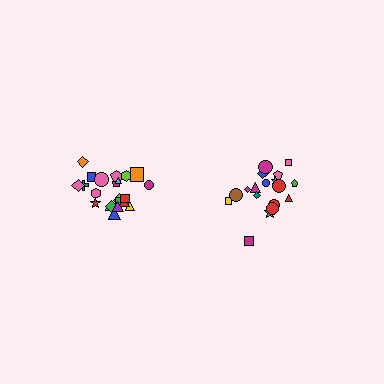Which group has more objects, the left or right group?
The left group.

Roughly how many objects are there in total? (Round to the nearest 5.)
Roughly 40 objects in total.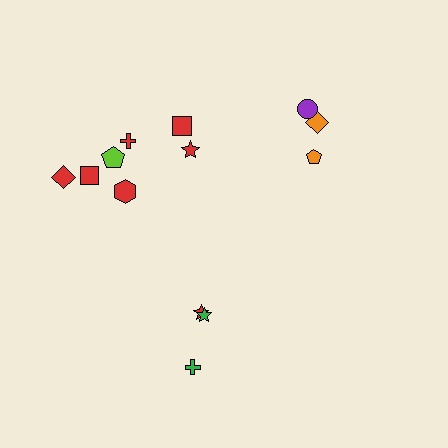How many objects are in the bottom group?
There are 3 objects.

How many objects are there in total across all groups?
There are 13 objects.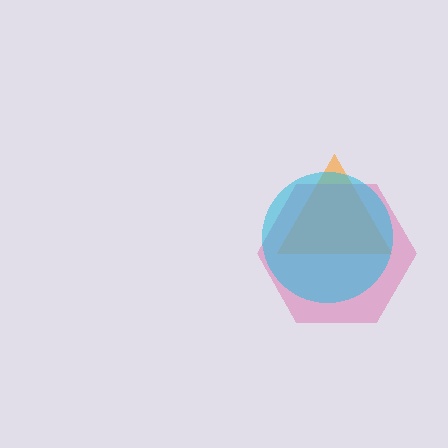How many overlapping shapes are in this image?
There are 3 overlapping shapes in the image.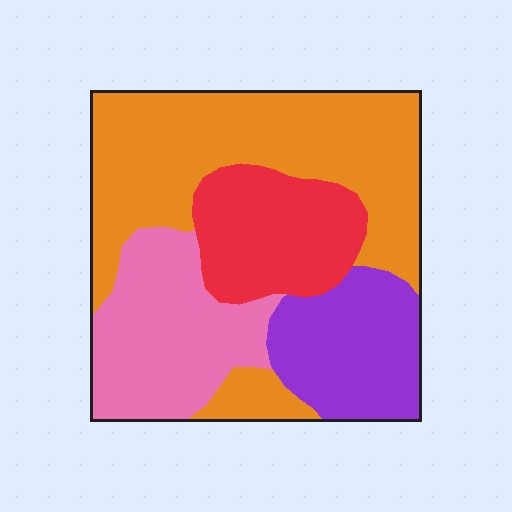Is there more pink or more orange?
Orange.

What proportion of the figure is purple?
Purple covers about 20% of the figure.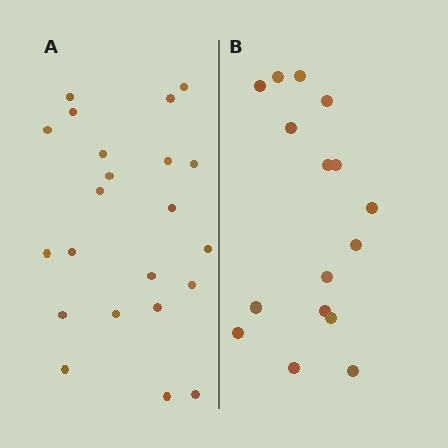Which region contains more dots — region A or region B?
Region A (the left region) has more dots.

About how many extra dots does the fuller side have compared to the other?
Region A has about 6 more dots than region B.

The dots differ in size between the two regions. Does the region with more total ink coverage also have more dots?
No. Region B has more total ink coverage because its dots are larger, but region A actually contains more individual dots. Total area can be misleading — the number of items is what matters here.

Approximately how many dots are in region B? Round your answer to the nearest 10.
About 20 dots. (The exact count is 16, which rounds to 20.)